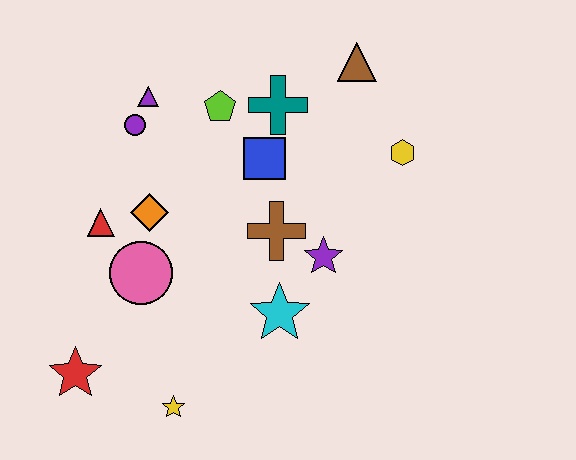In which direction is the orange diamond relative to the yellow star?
The orange diamond is above the yellow star.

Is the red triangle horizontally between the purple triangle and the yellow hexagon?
No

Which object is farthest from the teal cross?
The red star is farthest from the teal cross.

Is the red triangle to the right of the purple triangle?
No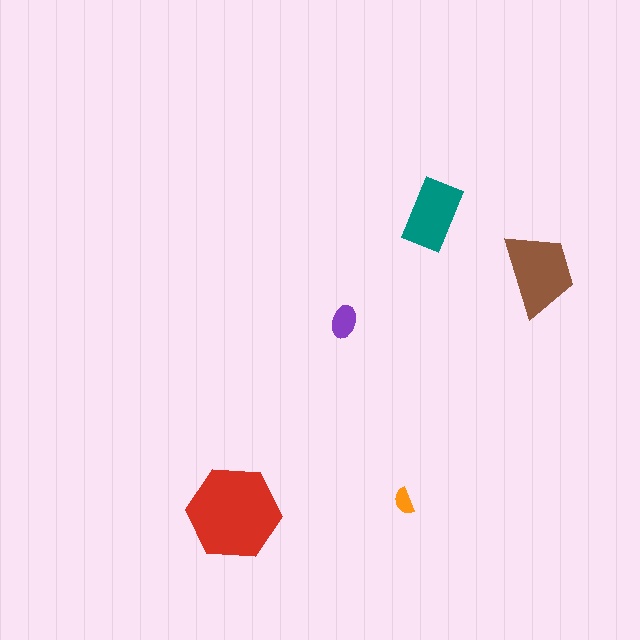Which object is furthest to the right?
The brown trapezoid is rightmost.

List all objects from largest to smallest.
The red hexagon, the brown trapezoid, the teal rectangle, the purple ellipse, the orange semicircle.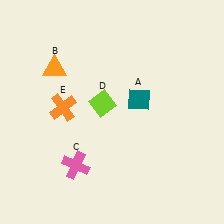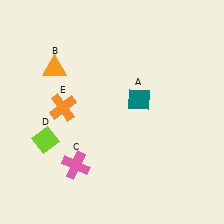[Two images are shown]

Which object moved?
The lime diamond (D) moved left.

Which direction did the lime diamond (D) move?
The lime diamond (D) moved left.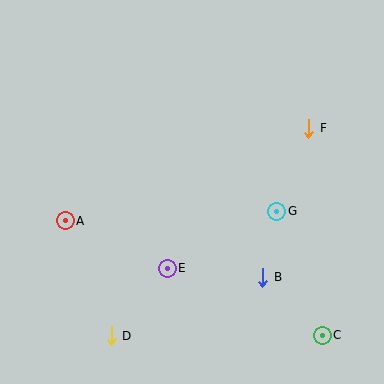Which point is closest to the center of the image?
Point E at (167, 268) is closest to the center.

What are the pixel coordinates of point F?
Point F is at (309, 128).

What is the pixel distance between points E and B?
The distance between E and B is 96 pixels.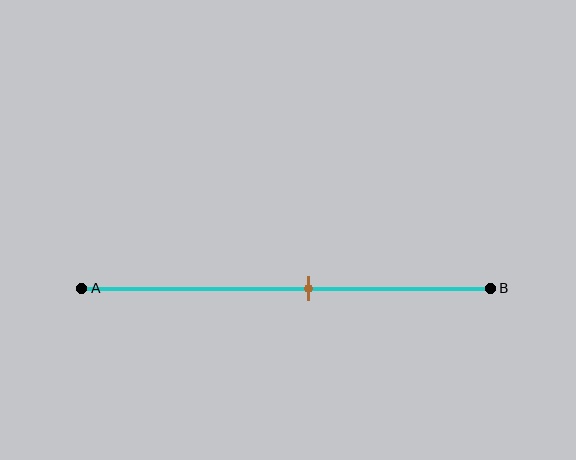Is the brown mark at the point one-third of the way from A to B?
No, the mark is at about 55% from A, not at the 33% one-third point.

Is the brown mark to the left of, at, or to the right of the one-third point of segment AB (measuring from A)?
The brown mark is to the right of the one-third point of segment AB.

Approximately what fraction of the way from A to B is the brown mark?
The brown mark is approximately 55% of the way from A to B.